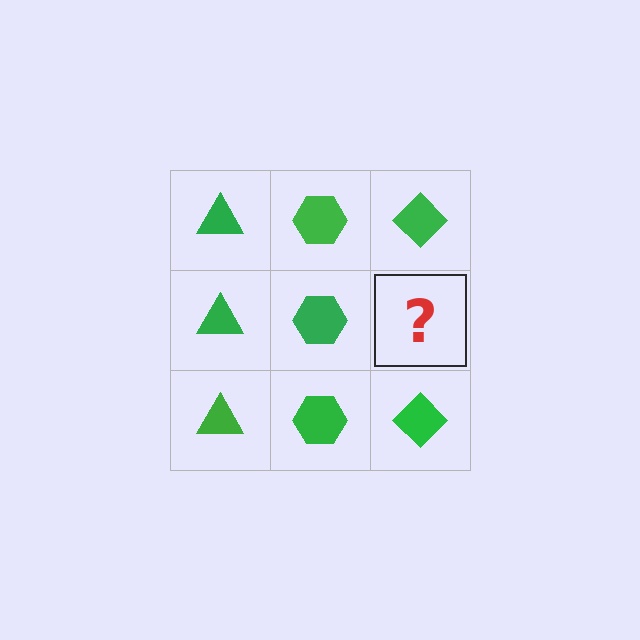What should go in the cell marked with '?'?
The missing cell should contain a green diamond.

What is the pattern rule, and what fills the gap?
The rule is that each column has a consistent shape. The gap should be filled with a green diamond.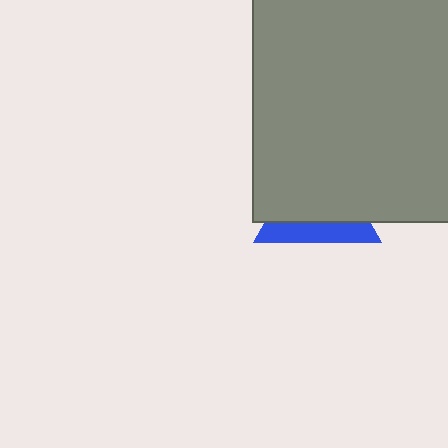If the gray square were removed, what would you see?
You would see the complete blue triangle.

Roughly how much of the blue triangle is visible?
A small part of it is visible (roughly 32%).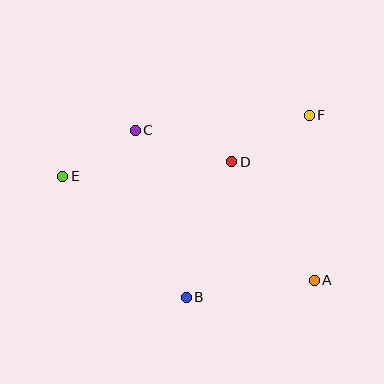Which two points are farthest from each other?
Points A and E are farthest from each other.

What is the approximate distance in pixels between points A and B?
The distance between A and B is approximately 129 pixels.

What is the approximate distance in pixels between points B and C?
The distance between B and C is approximately 175 pixels.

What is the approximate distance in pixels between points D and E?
The distance between D and E is approximately 169 pixels.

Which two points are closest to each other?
Points C and E are closest to each other.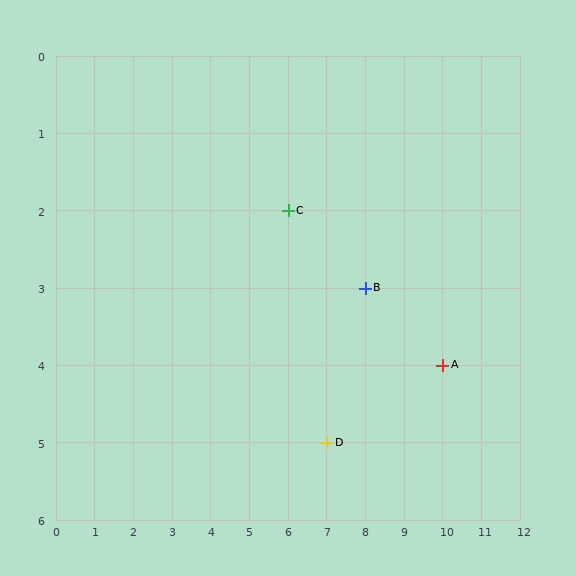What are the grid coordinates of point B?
Point B is at grid coordinates (8, 3).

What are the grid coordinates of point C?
Point C is at grid coordinates (6, 2).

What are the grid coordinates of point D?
Point D is at grid coordinates (7, 5).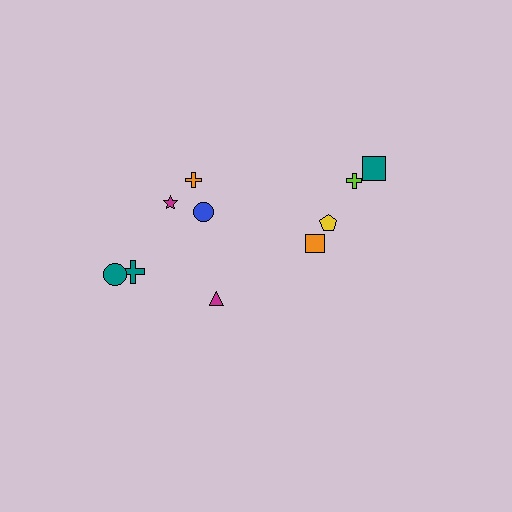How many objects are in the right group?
There are 4 objects.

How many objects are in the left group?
There are 6 objects.